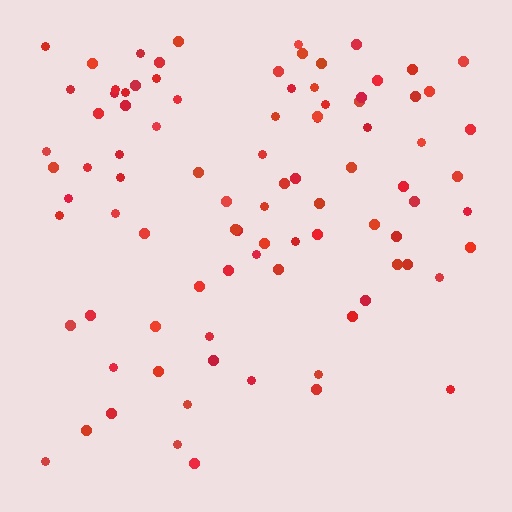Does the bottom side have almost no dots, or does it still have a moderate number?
Still a moderate number, just noticeably fewer than the top.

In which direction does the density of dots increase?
From bottom to top, with the top side densest.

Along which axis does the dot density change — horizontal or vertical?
Vertical.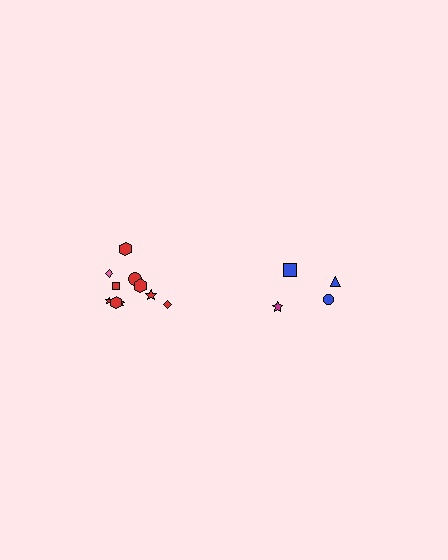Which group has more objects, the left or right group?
The left group.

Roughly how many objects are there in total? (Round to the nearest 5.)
Roughly 15 objects in total.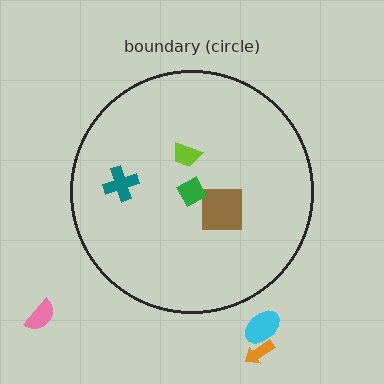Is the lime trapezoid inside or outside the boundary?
Inside.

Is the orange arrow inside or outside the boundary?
Outside.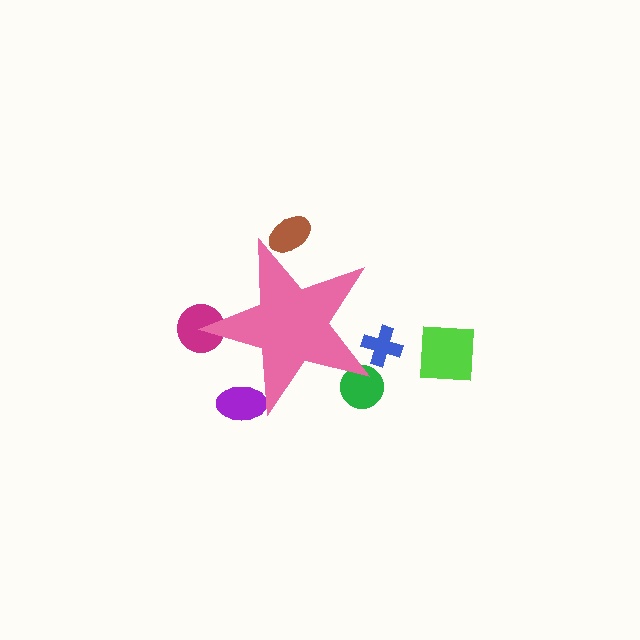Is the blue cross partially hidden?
Yes, the blue cross is partially hidden behind the pink star.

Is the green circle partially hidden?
Yes, the green circle is partially hidden behind the pink star.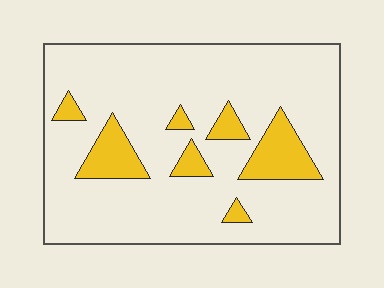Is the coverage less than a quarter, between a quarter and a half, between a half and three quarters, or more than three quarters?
Less than a quarter.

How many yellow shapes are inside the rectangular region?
7.